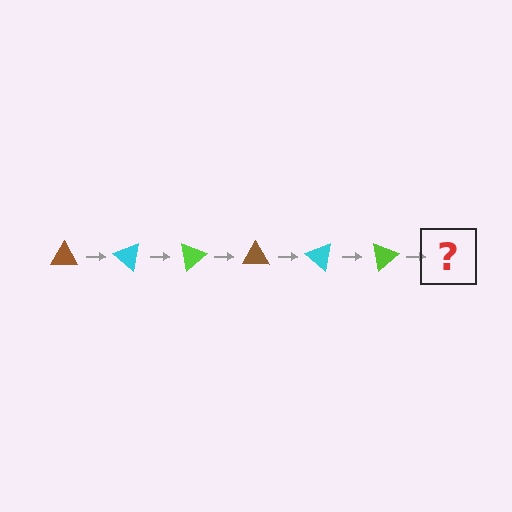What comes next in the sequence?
The next element should be a brown triangle, rotated 240 degrees from the start.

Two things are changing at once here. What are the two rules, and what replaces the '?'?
The two rules are that it rotates 40 degrees each step and the color cycles through brown, cyan, and lime. The '?' should be a brown triangle, rotated 240 degrees from the start.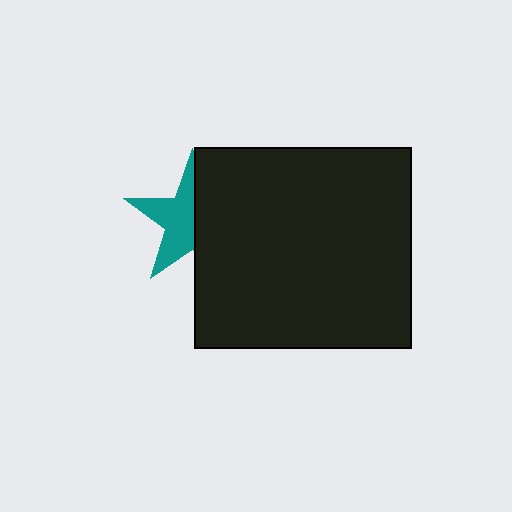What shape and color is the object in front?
The object in front is a black rectangle.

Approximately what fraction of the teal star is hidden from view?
Roughly 48% of the teal star is hidden behind the black rectangle.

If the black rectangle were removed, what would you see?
You would see the complete teal star.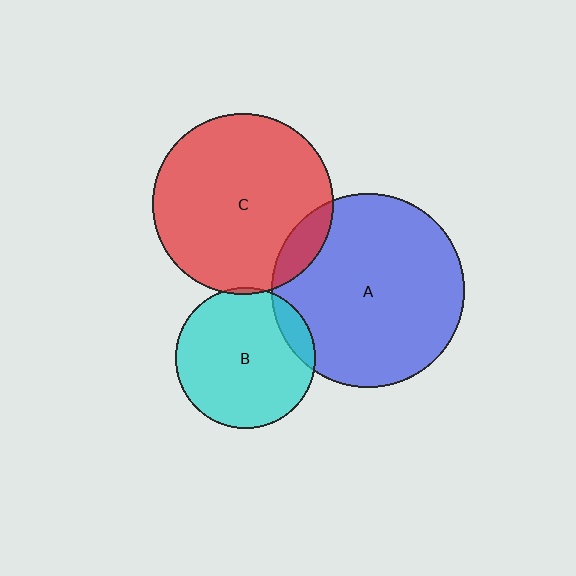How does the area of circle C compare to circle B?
Approximately 1.7 times.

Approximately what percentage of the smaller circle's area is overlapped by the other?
Approximately 10%.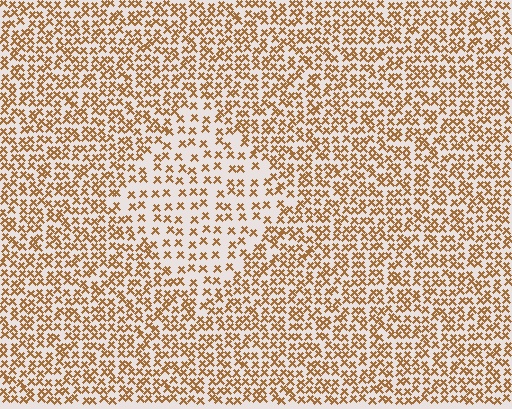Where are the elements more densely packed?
The elements are more densely packed outside the diamond boundary.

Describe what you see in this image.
The image contains small brown elements arranged at two different densities. A diamond-shaped region is visible where the elements are less densely packed than the surrounding area.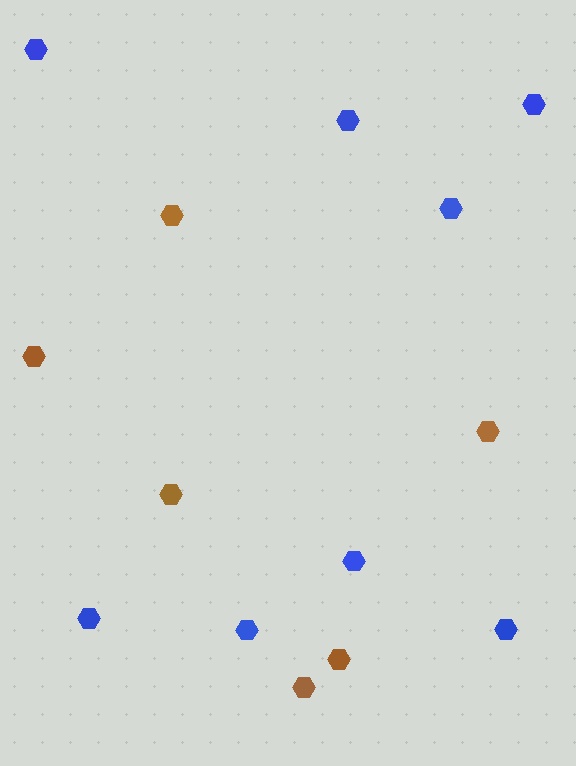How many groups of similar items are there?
There are 2 groups: one group of brown hexagons (6) and one group of blue hexagons (8).